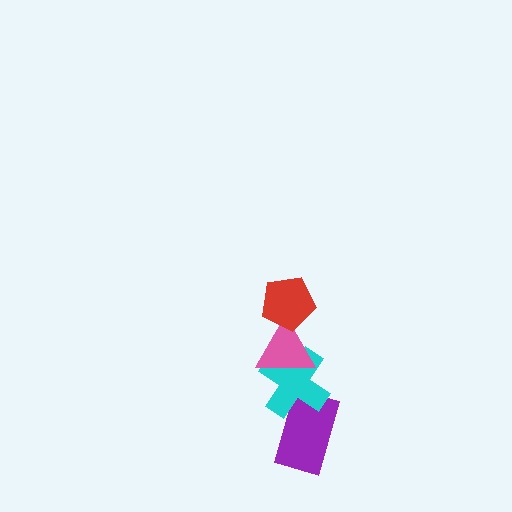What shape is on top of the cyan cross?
The pink triangle is on top of the cyan cross.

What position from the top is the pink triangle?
The pink triangle is 2nd from the top.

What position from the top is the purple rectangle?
The purple rectangle is 4th from the top.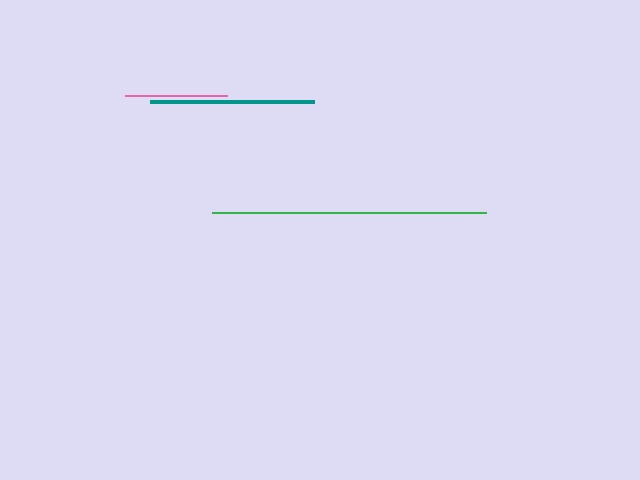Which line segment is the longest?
The green line is the longest at approximately 273 pixels.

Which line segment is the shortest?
The pink line is the shortest at approximately 102 pixels.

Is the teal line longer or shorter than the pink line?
The teal line is longer than the pink line.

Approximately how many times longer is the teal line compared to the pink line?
The teal line is approximately 1.6 times the length of the pink line.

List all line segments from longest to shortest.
From longest to shortest: green, teal, pink.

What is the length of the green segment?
The green segment is approximately 273 pixels long.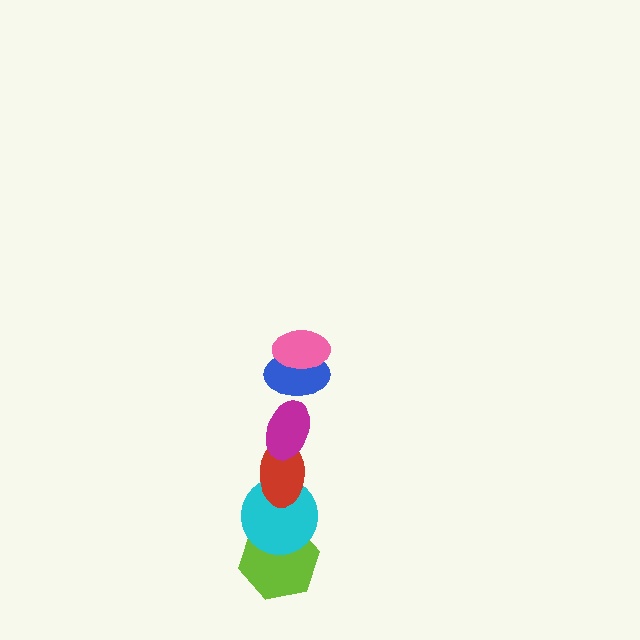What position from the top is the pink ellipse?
The pink ellipse is 1st from the top.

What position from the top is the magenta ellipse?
The magenta ellipse is 3rd from the top.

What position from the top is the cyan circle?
The cyan circle is 5th from the top.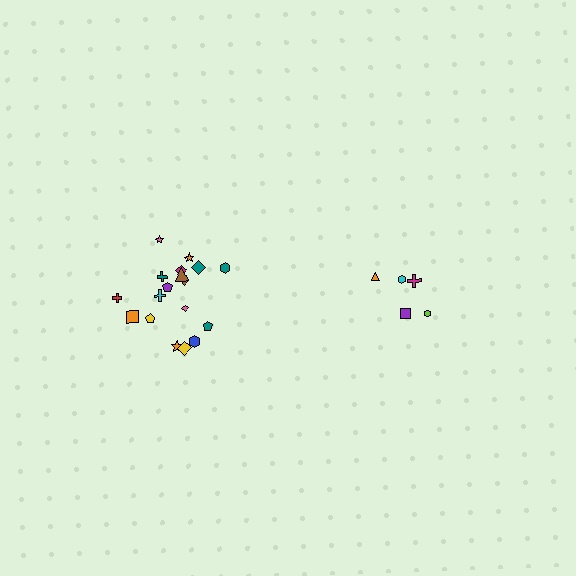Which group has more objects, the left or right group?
The left group.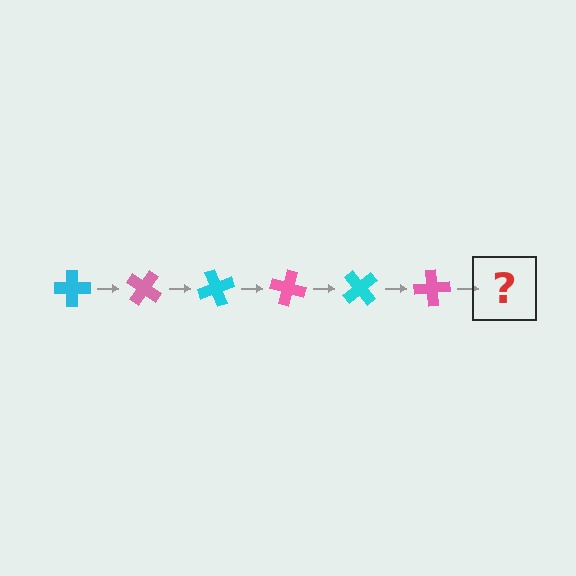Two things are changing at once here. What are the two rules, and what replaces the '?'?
The two rules are that it rotates 35 degrees each step and the color cycles through cyan and pink. The '?' should be a cyan cross, rotated 210 degrees from the start.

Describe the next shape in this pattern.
It should be a cyan cross, rotated 210 degrees from the start.